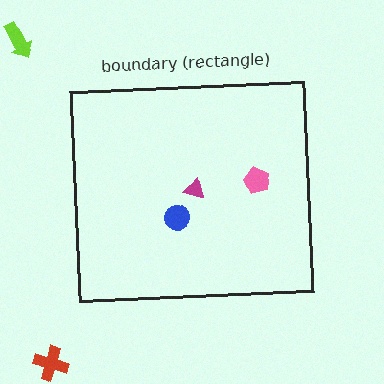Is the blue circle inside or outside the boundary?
Inside.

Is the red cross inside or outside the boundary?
Outside.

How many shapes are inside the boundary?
3 inside, 2 outside.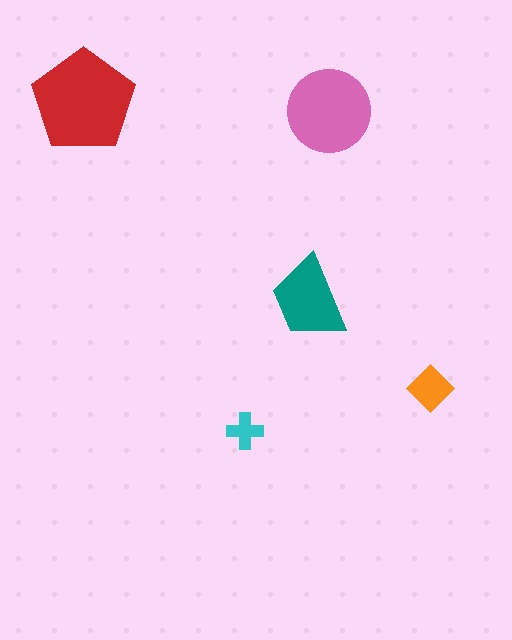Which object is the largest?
The red pentagon.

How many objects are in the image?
There are 5 objects in the image.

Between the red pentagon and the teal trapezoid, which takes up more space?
The red pentagon.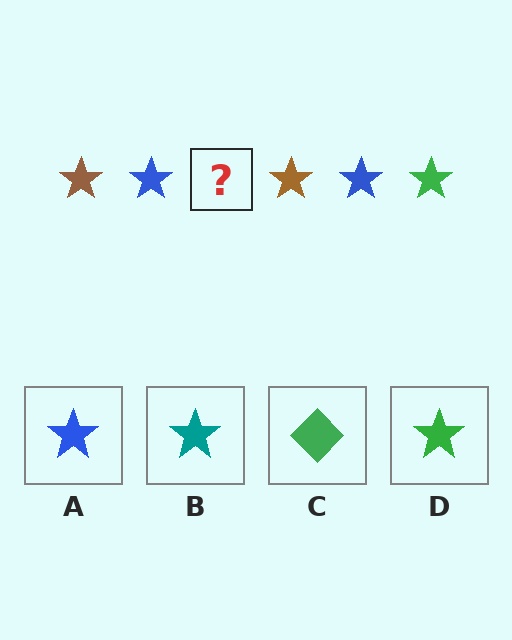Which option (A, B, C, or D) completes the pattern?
D.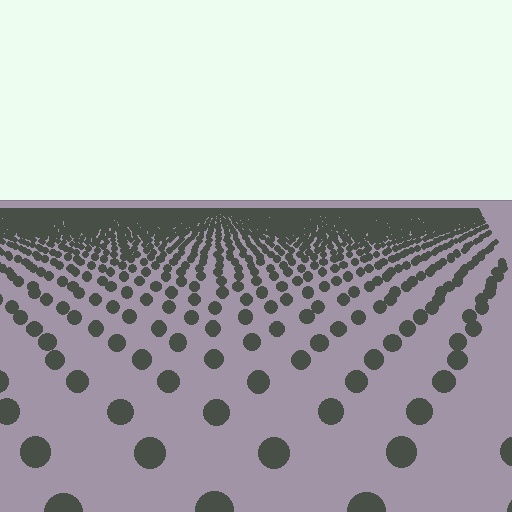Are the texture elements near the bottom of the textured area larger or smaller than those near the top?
Larger. Near the bottom, elements are closer to the viewer and appear at a bigger on-screen size.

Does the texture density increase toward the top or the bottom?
Density increases toward the top.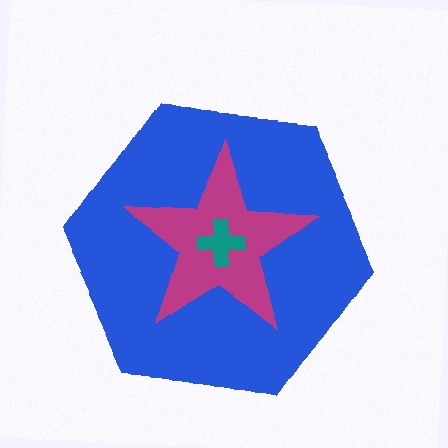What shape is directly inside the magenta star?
The teal cross.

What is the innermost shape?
The teal cross.